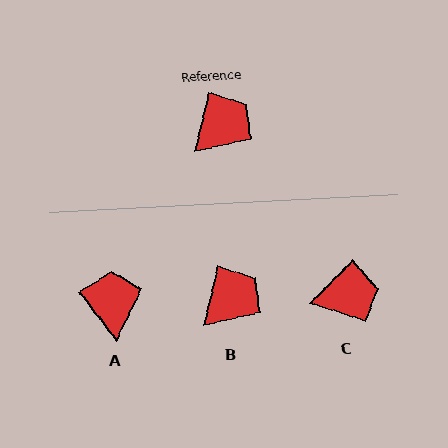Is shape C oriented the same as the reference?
No, it is off by about 30 degrees.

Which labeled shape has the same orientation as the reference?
B.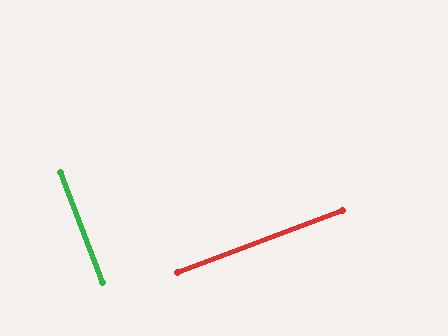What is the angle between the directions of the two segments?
Approximately 90 degrees.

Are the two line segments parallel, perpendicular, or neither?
Perpendicular — they meet at approximately 90°.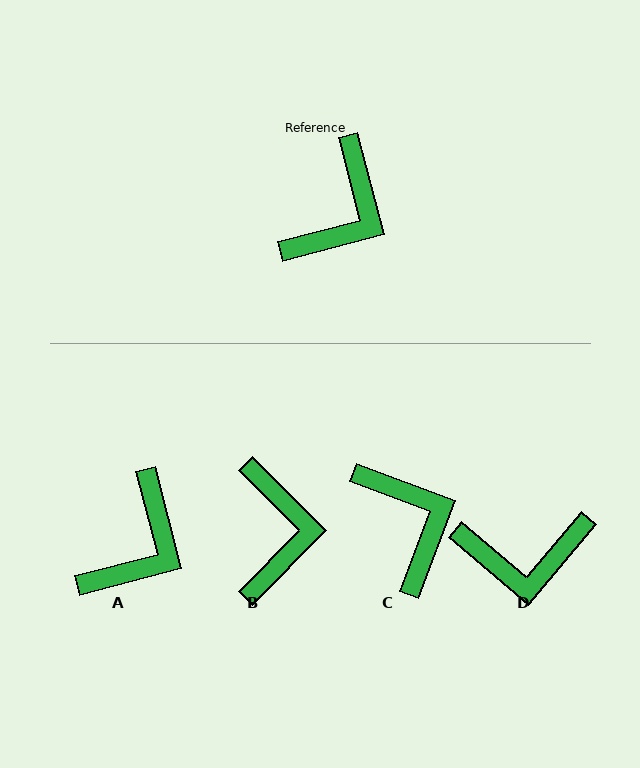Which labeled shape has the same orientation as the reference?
A.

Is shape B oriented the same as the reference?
No, it is off by about 30 degrees.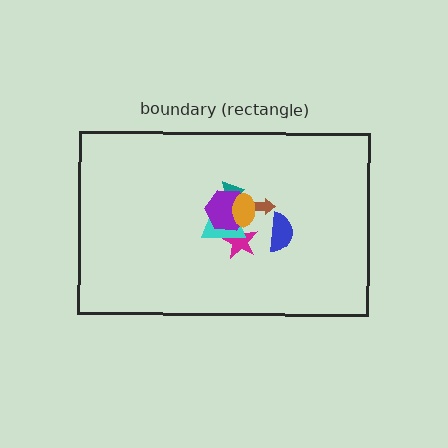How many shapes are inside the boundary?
7 inside, 0 outside.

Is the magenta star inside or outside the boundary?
Inside.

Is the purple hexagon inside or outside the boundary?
Inside.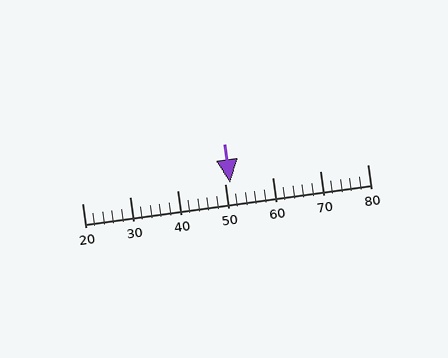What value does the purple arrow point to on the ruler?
The purple arrow points to approximately 51.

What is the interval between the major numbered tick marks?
The major tick marks are spaced 10 units apart.